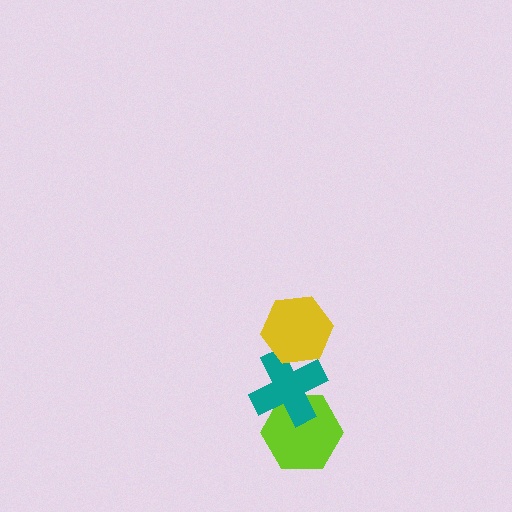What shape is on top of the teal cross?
The yellow hexagon is on top of the teal cross.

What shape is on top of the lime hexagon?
The teal cross is on top of the lime hexagon.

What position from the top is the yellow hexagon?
The yellow hexagon is 1st from the top.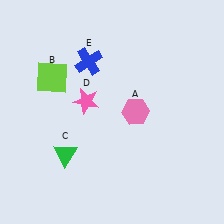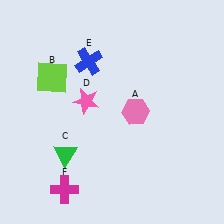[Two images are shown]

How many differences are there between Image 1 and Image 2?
There is 1 difference between the two images.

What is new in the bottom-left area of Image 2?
A magenta cross (F) was added in the bottom-left area of Image 2.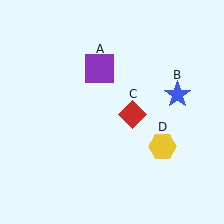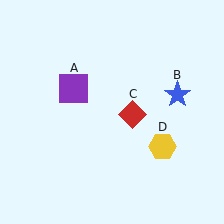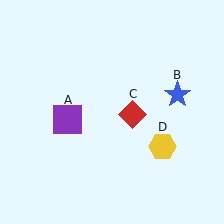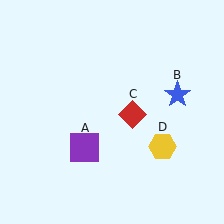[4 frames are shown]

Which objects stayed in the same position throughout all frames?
Blue star (object B) and red diamond (object C) and yellow hexagon (object D) remained stationary.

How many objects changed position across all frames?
1 object changed position: purple square (object A).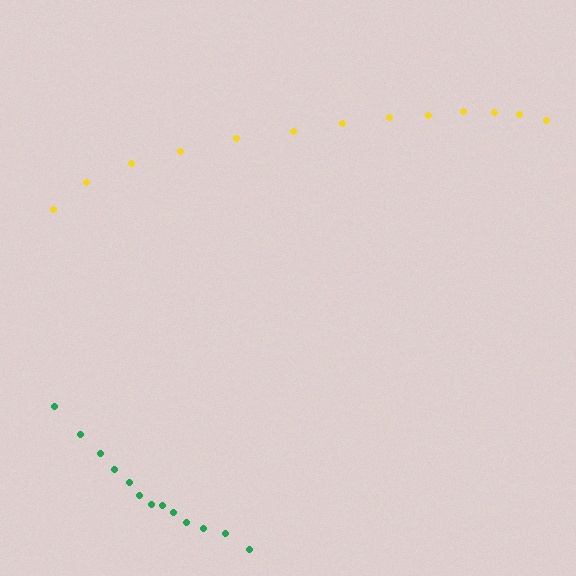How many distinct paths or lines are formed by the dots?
There are 2 distinct paths.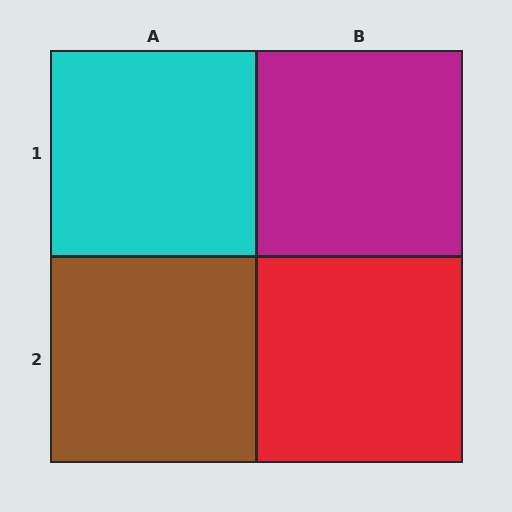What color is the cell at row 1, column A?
Cyan.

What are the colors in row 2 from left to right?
Brown, red.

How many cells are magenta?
1 cell is magenta.